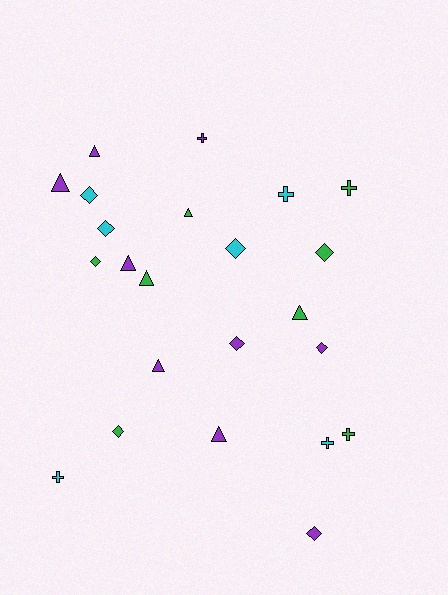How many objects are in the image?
There are 23 objects.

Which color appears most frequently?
Purple, with 9 objects.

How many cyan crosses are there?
There are 3 cyan crosses.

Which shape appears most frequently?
Diamond, with 9 objects.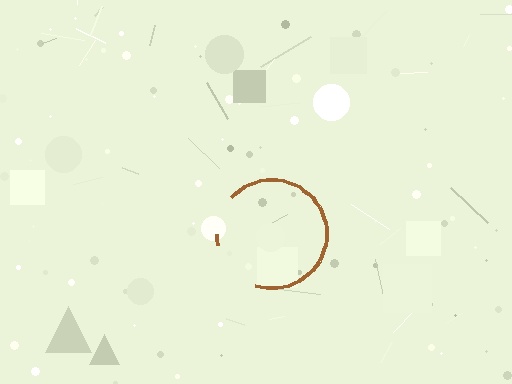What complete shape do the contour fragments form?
The contour fragments form a circle.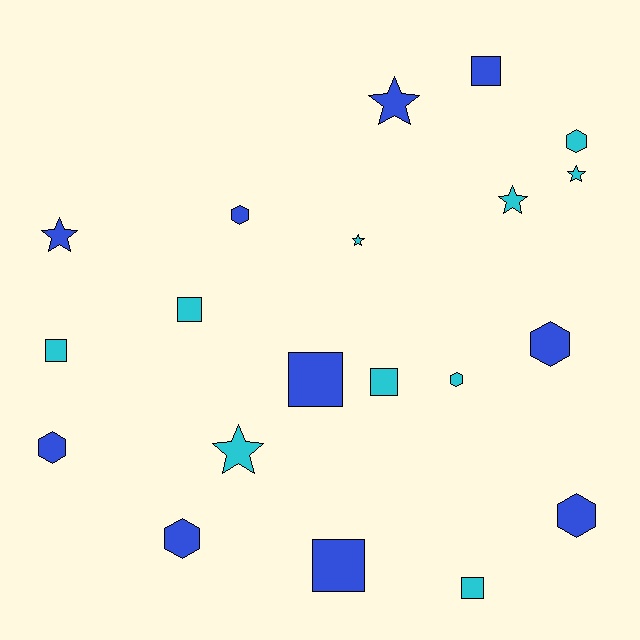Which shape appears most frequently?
Hexagon, with 7 objects.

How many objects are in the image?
There are 20 objects.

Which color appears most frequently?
Cyan, with 10 objects.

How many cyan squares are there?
There are 4 cyan squares.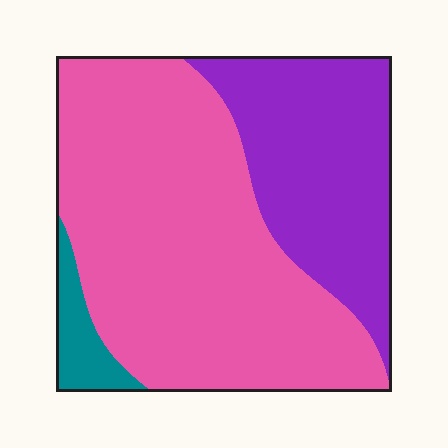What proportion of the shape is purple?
Purple takes up about one third (1/3) of the shape.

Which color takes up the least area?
Teal, at roughly 5%.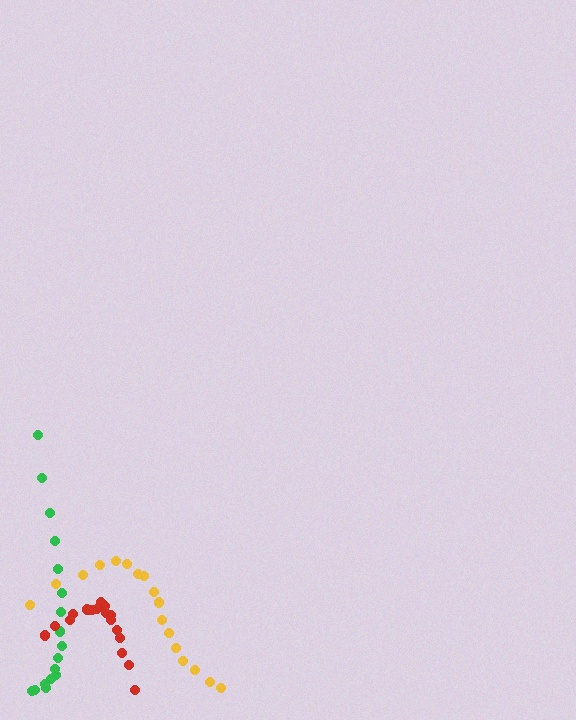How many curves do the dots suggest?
There are 3 distinct paths.